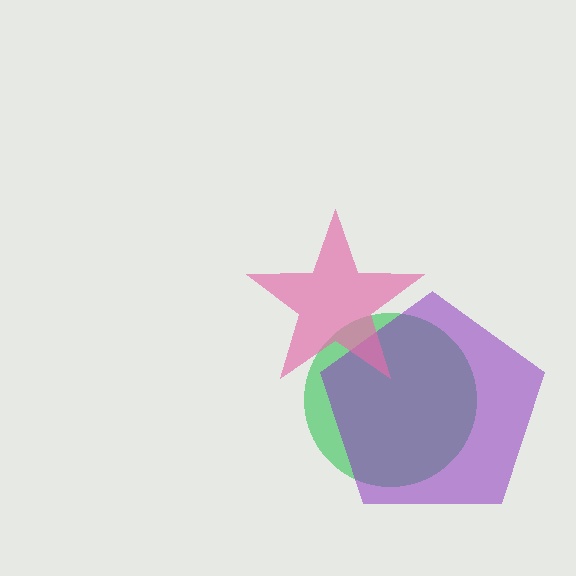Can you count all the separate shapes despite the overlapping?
Yes, there are 3 separate shapes.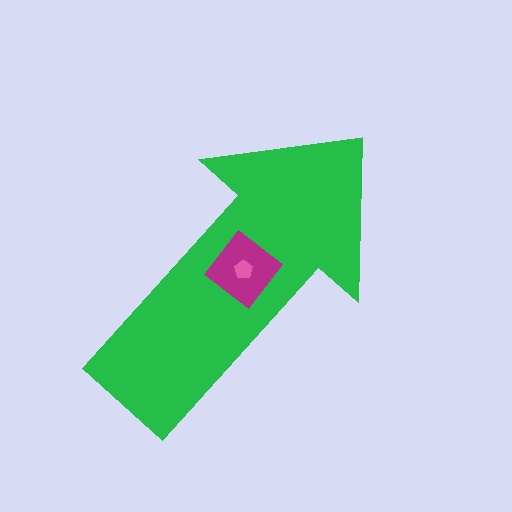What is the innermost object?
The pink pentagon.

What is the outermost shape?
The green arrow.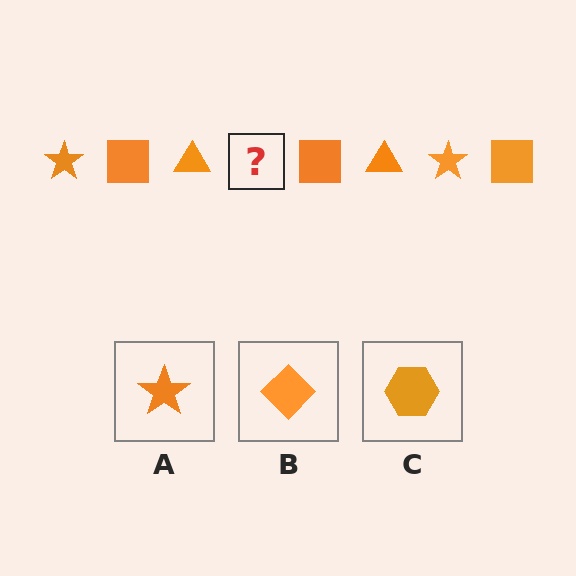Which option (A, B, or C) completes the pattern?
A.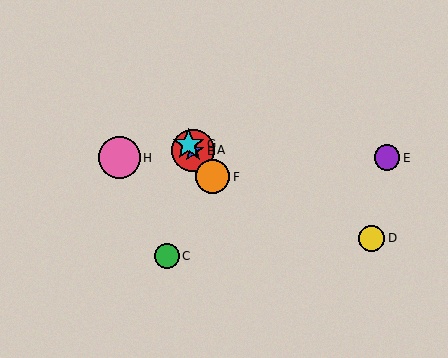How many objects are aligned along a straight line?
4 objects (A, B, F, G) are aligned along a straight line.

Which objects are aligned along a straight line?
Objects A, B, F, G are aligned along a straight line.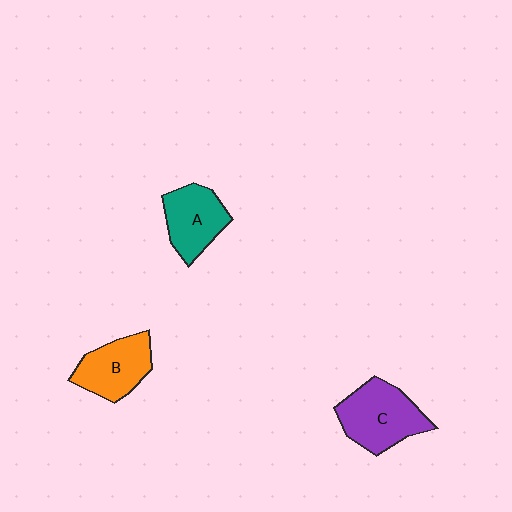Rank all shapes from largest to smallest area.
From largest to smallest: C (purple), B (orange), A (teal).